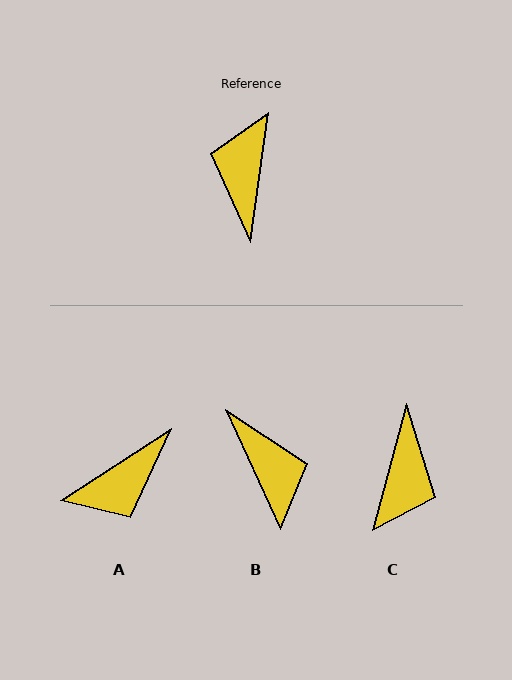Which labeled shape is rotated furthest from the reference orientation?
C, about 173 degrees away.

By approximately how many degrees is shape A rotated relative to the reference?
Approximately 131 degrees counter-clockwise.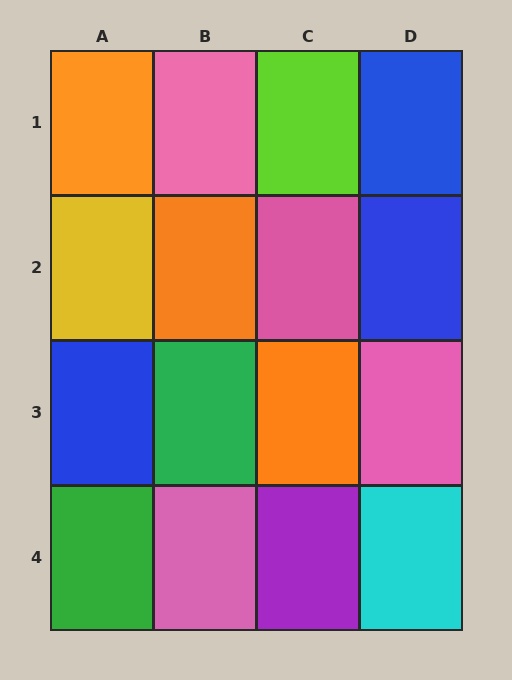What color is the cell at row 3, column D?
Pink.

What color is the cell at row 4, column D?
Cyan.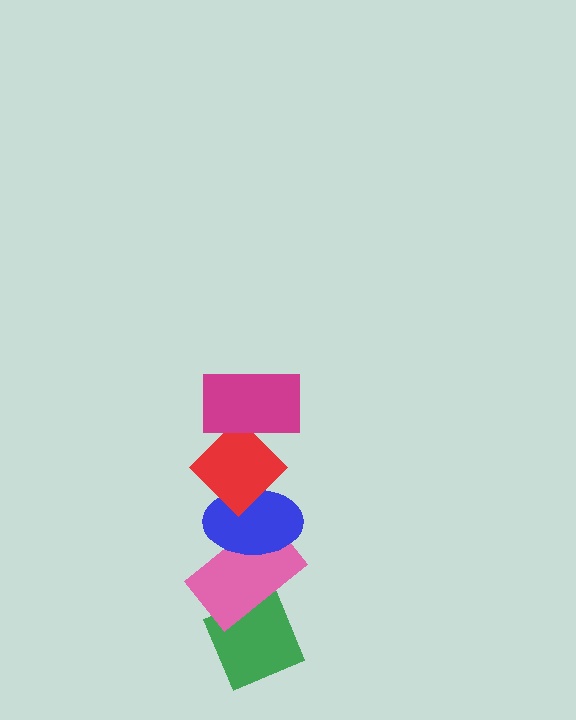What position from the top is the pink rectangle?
The pink rectangle is 4th from the top.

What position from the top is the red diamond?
The red diamond is 2nd from the top.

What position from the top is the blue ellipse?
The blue ellipse is 3rd from the top.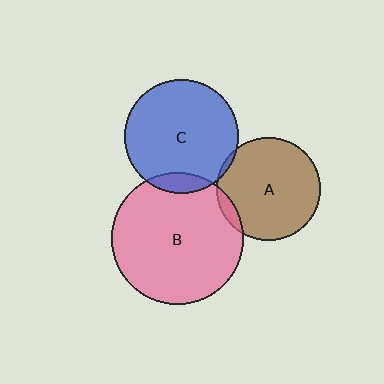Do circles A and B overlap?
Yes.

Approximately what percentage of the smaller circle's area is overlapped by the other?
Approximately 5%.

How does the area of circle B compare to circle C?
Approximately 1.4 times.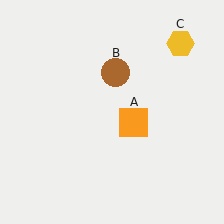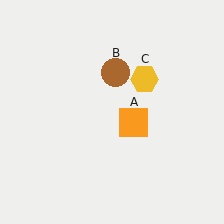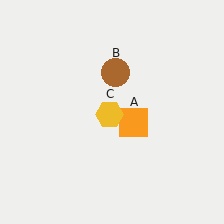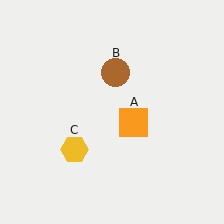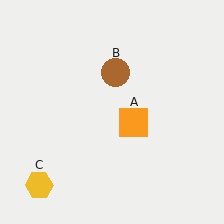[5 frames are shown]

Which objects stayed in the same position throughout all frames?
Orange square (object A) and brown circle (object B) remained stationary.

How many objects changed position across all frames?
1 object changed position: yellow hexagon (object C).